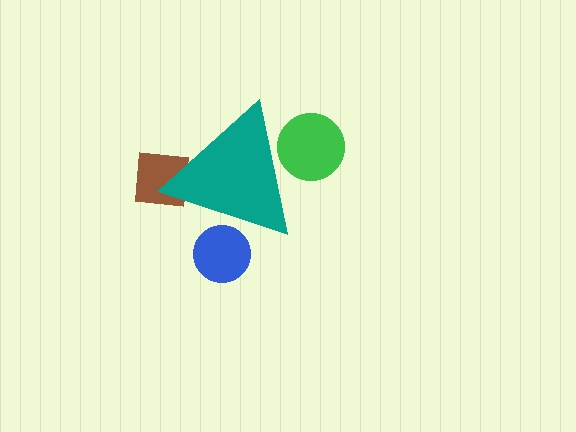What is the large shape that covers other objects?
A teal triangle.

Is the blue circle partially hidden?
Yes, the blue circle is partially hidden behind the teal triangle.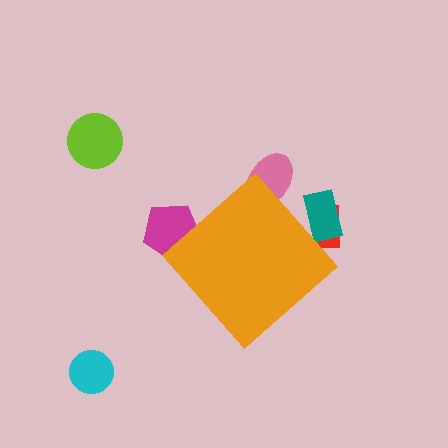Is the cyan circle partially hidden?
No, the cyan circle is fully visible.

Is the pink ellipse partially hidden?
Yes, the pink ellipse is partially hidden behind the orange diamond.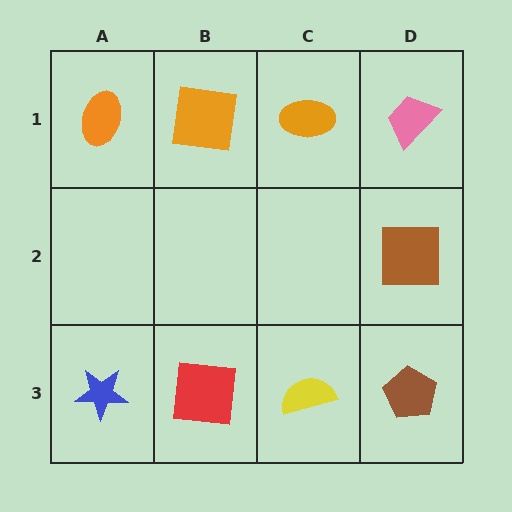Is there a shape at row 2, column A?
No, that cell is empty.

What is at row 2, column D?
A brown square.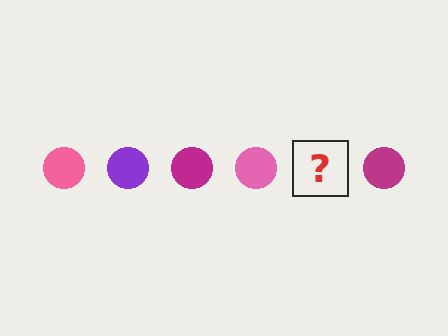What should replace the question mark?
The question mark should be replaced with a purple circle.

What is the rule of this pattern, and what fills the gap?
The rule is that the pattern cycles through pink, purple, magenta circles. The gap should be filled with a purple circle.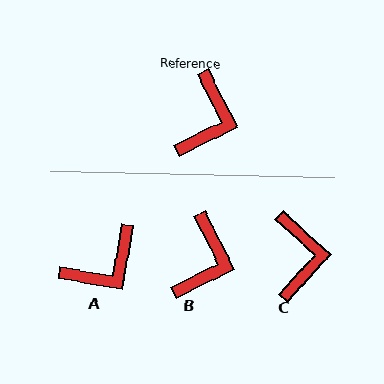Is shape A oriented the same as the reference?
No, it is off by about 36 degrees.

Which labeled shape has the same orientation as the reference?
B.